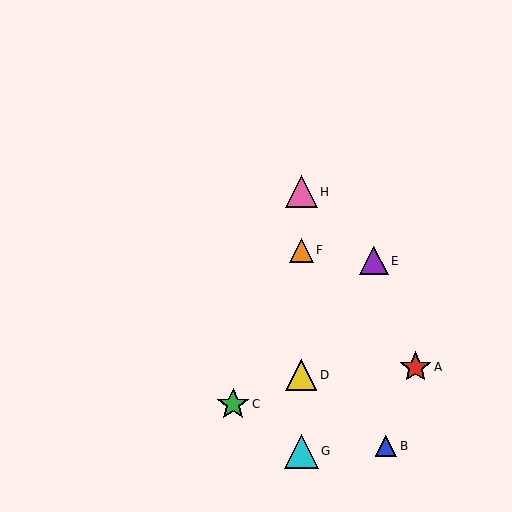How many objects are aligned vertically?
4 objects (D, F, G, H) are aligned vertically.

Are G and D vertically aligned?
Yes, both are at x≈301.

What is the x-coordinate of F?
Object F is at x≈301.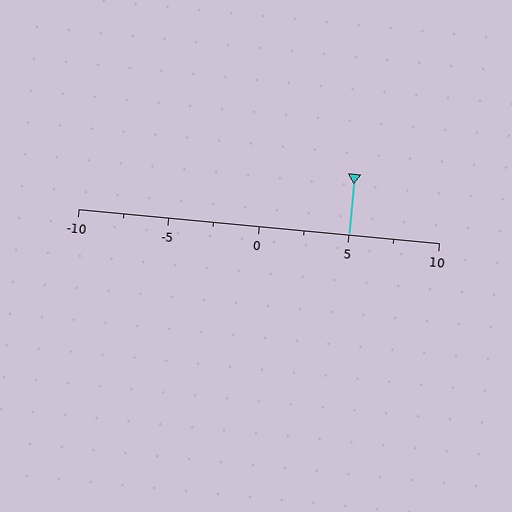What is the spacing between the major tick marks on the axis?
The major ticks are spaced 5 apart.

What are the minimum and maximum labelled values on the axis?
The axis runs from -10 to 10.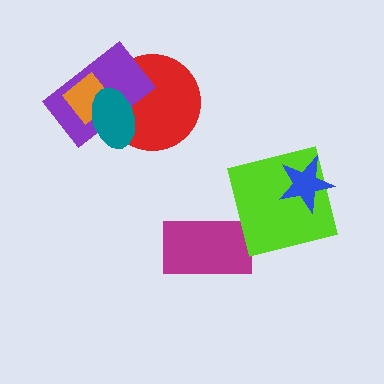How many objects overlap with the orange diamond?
3 objects overlap with the orange diamond.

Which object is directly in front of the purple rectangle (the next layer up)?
The orange diamond is directly in front of the purple rectangle.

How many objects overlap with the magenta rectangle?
0 objects overlap with the magenta rectangle.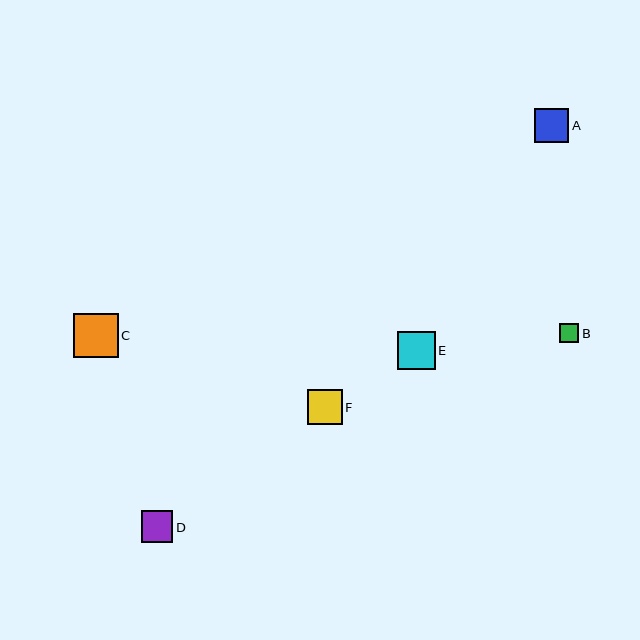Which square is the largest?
Square C is the largest with a size of approximately 45 pixels.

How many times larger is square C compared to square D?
Square C is approximately 1.4 times the size of square D.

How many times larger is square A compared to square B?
Square A is approximately 1.8 times the size of square B.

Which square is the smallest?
Square B is the smallest with a size of approximately 20 pixels.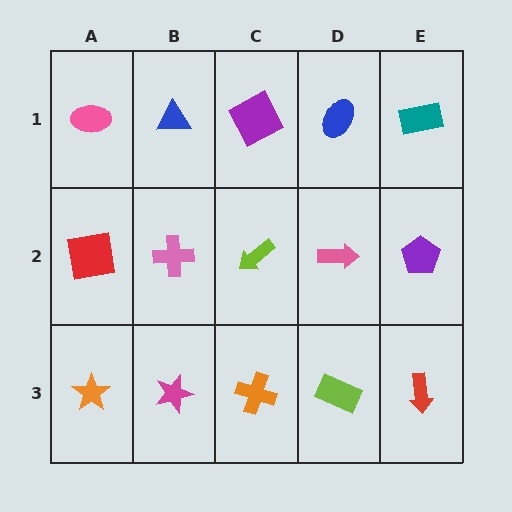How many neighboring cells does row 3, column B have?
3.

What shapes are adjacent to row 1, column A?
A red square (row 2, column A), a blue triangle (row 1, column B).